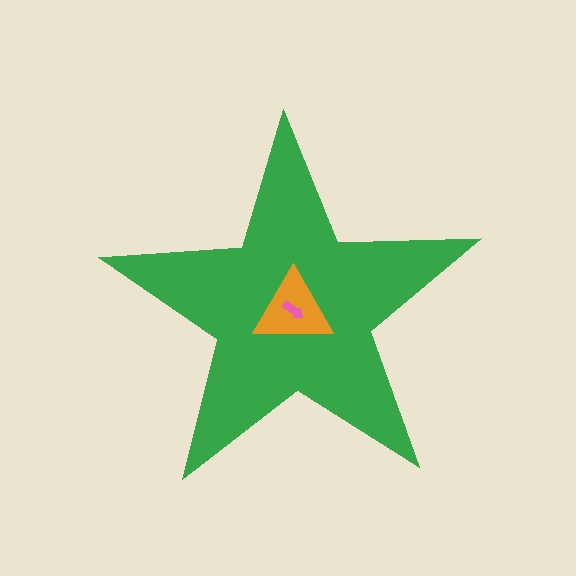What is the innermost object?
The pink arrow.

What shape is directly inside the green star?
The orange triangle.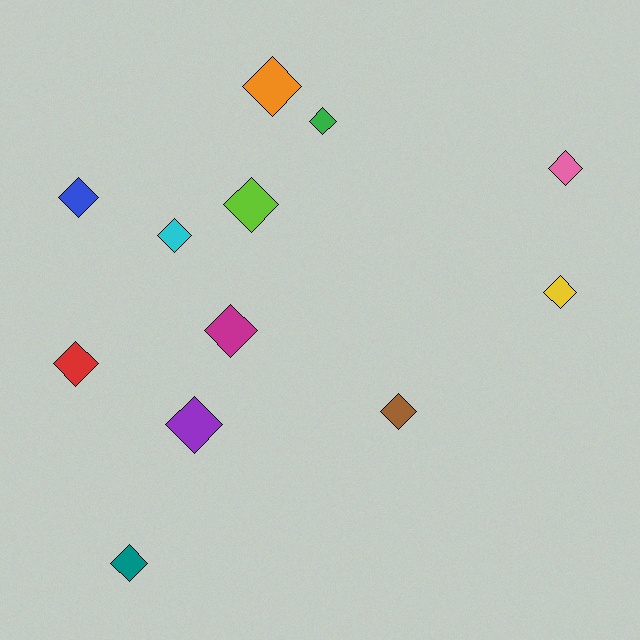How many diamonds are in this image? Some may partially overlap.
There are 12 diamonds.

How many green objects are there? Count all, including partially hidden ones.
There is 1 green object.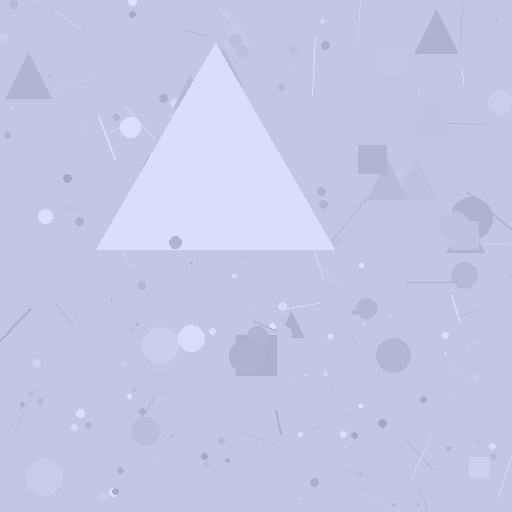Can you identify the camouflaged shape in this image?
The camouflaged shape is a triangle.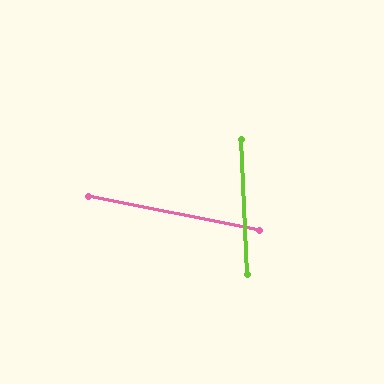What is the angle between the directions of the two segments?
Approximately 76 degrees.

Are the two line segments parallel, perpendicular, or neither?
Neither parallel nor perpendicular — they differ by about 76°.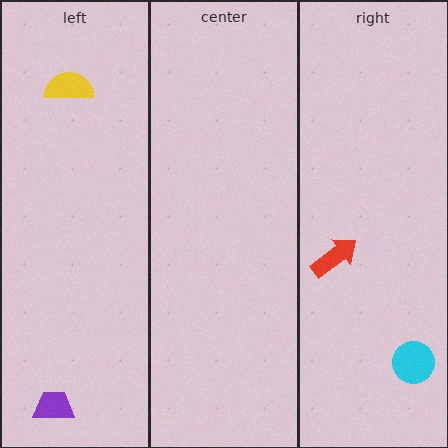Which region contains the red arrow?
The right region.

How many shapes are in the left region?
2.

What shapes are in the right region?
The red arrow, the cyan circle.